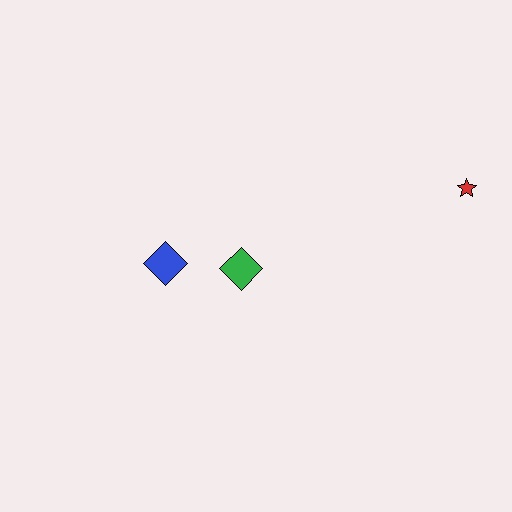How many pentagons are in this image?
There are no pentagons.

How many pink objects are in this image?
There are no pink objects.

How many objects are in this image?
There are 3 objects.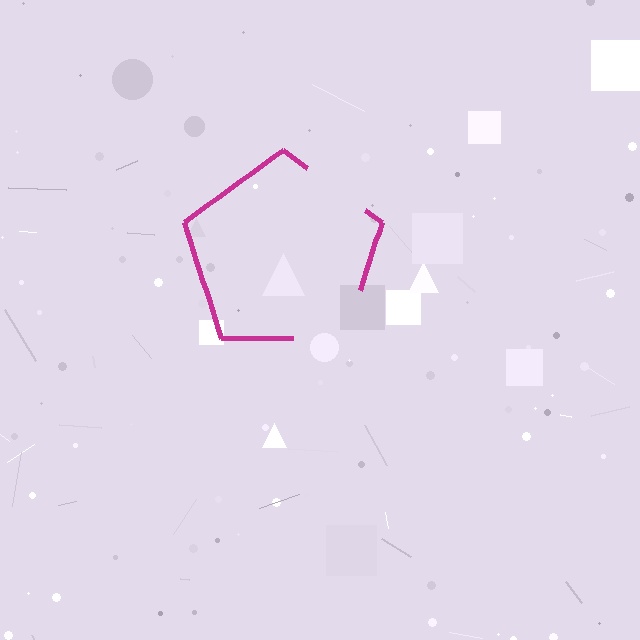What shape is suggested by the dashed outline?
The dashed outline suggests a pentagon.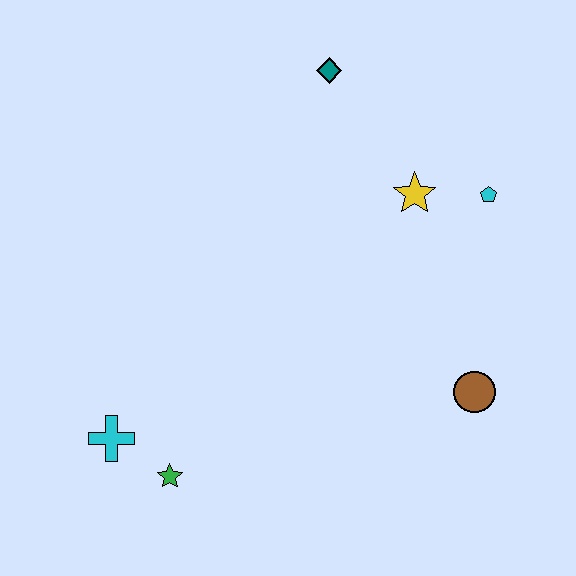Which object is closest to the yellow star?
The cyan pentagon is closest to the yellow star.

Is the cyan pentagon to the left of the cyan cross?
No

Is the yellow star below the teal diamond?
Yes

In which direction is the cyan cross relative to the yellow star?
The cyan cross is to the left of the yellow star.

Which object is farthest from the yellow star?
The cyan cross is farthest from the yellow star.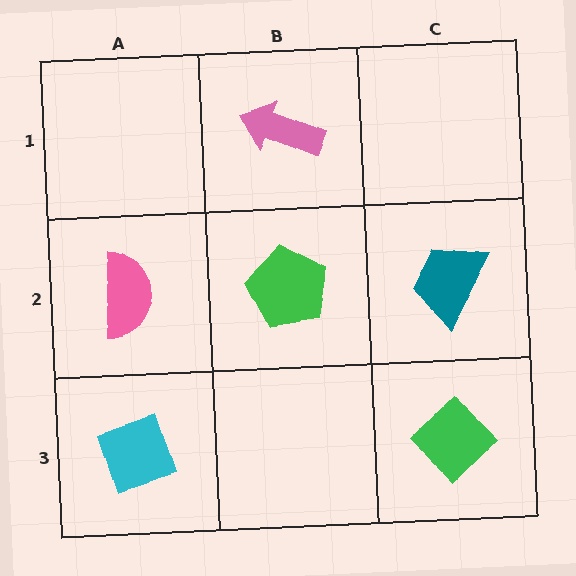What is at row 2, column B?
A green pentagon.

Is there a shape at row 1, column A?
No, that cell is empty.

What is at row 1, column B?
A pink arrow.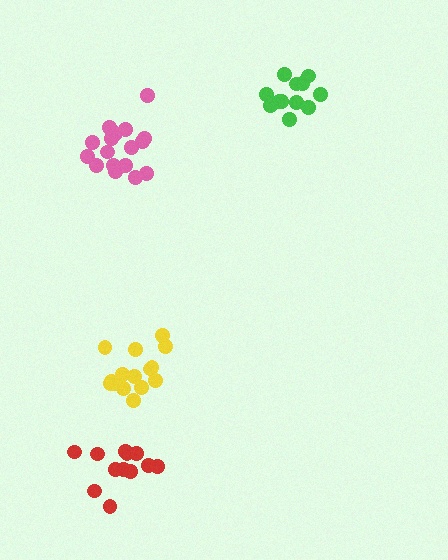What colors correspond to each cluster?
The clusters are colored: red, pink, yellow, green.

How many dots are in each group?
Group 1: 12 dots, Group 2: 17 dots, Group 3: 15 dots, Group 4: 12 dots (56 total).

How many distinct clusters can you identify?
There are 4 distinct clusters.